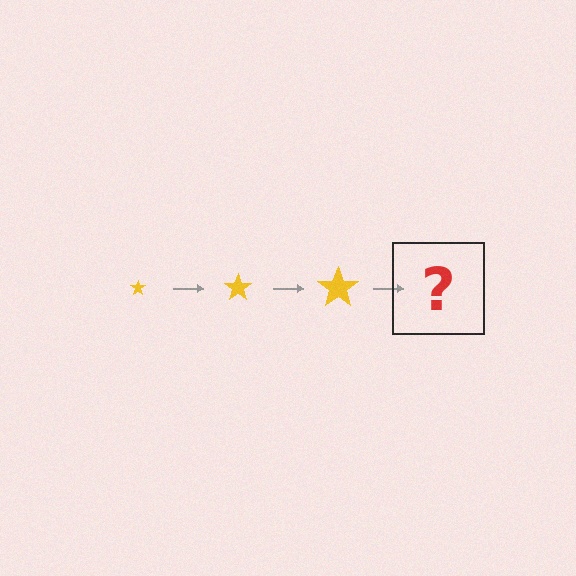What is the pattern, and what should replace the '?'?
The pattern is that the star gets progressively larger each step. The '?' should be a yellow star, larger than the previous one.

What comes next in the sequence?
The next element should be a yellow star, larger than the previous one.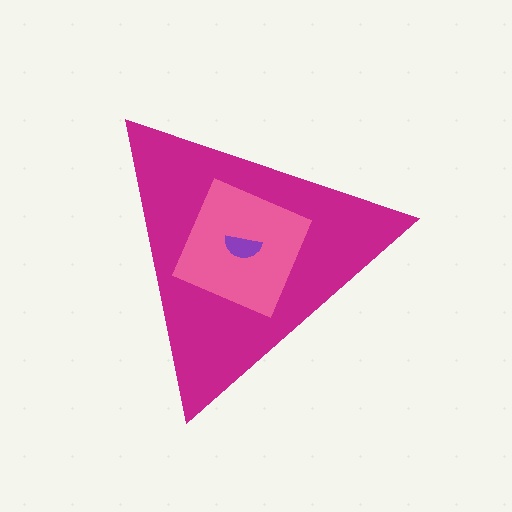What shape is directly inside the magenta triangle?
The pink diamond.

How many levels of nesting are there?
3.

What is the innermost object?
The purple semicircle.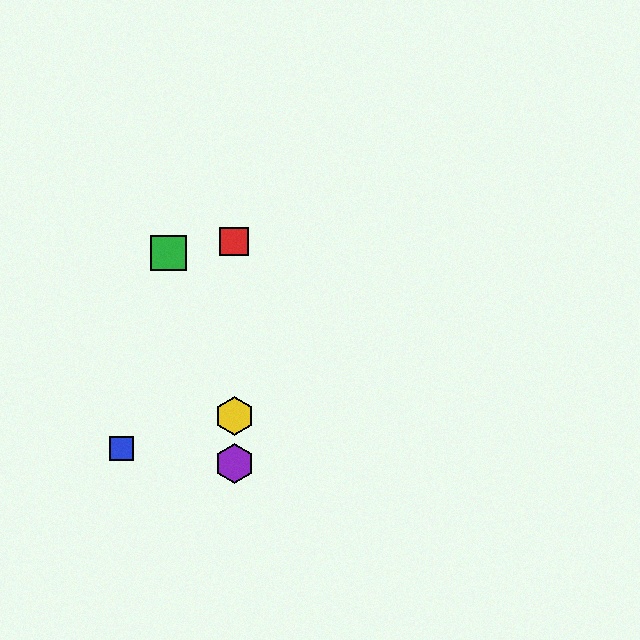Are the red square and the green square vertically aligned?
No, the red square is at x≈234 and the green square is at x≈168.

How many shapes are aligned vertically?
3 shapes (the red square, the yellow hexagon, the purple hexagon) are aligned vertically.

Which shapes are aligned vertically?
The red square, the yellow hexagon, the purple hexagon are aligned vertically.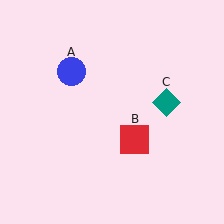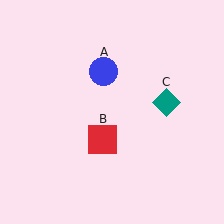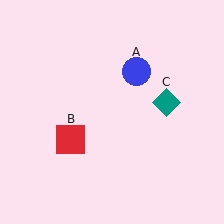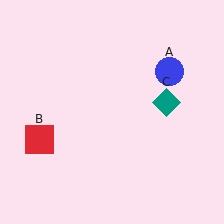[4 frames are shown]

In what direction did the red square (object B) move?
The red square (object B) moved left.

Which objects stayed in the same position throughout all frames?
Teal diamond (object C) remained stationary.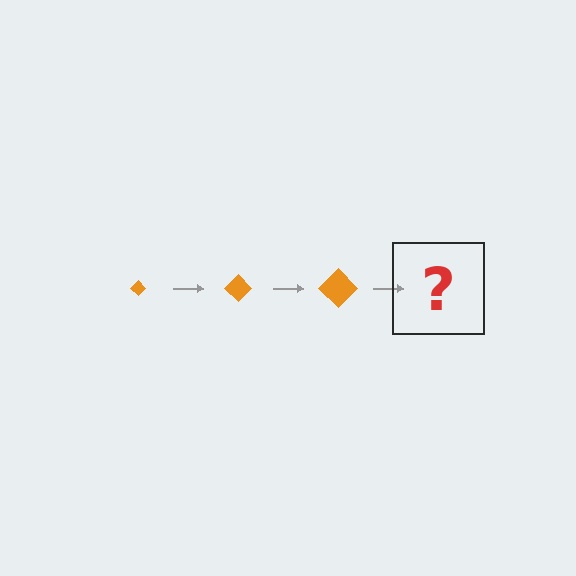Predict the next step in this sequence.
The next step is an orange diamond, larger than the previous one.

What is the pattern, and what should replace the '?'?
The pattern is that the diamond gets progressively larger each step. The '?' should be an orange diamond, larger than the previous one.